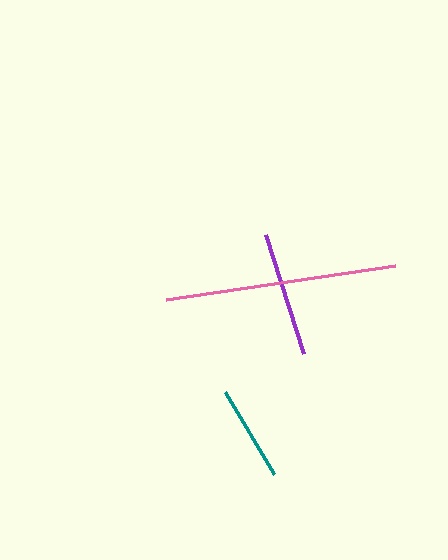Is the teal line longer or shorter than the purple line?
The purple line is longer than the teal line.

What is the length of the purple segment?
The purple segment is approximately 125 pixels long.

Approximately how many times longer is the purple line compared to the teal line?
The purple line is approximately 1.3 times the length of the teal line.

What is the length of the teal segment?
The teal segment is approximately 96 pixels long.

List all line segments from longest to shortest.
From longest to shortest: pink, purple, teal.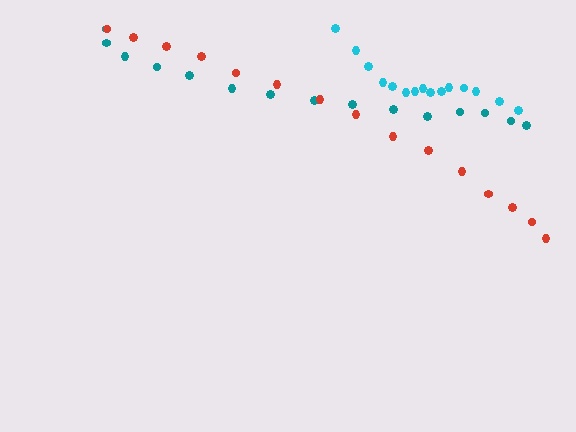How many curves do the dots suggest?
There are 3 distinct paths.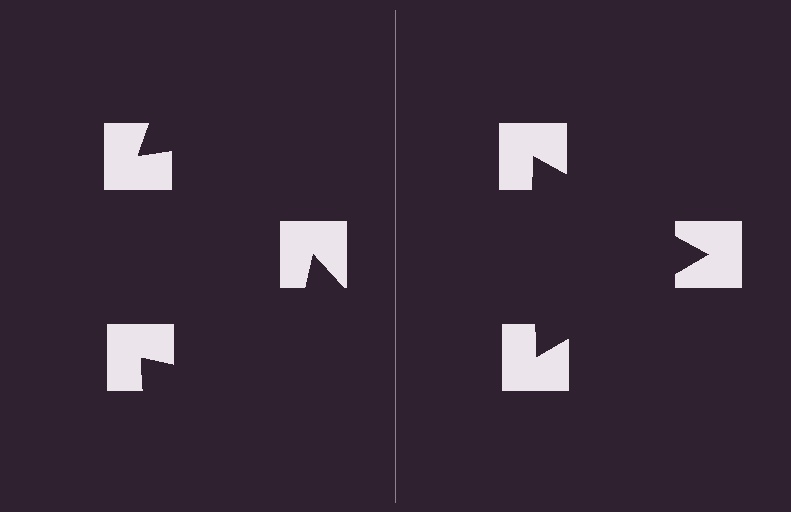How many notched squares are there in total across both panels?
6 — 3 on each side.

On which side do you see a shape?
An illusory triangle appears on the right side. On the left side the wedge cuts are rotated, so no coherent shape forms.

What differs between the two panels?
The notched squares are positioned identically on both sides; only the wedge orientations differ. On the right they align to a triangle; on the left they are misaligned.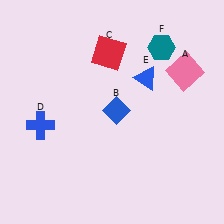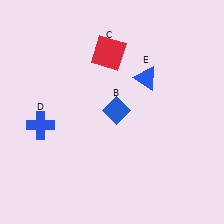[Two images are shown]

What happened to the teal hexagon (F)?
The teal hexagon (F) was removed in Image 2. It was in the top-right area of Image 1.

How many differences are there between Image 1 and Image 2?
There are 2 differences between the two images.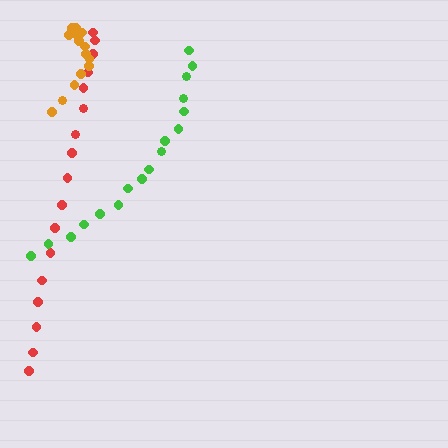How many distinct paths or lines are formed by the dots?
There are 3 distinct paths.